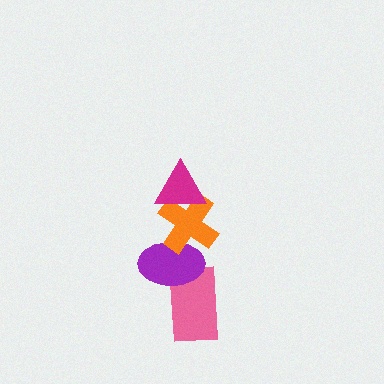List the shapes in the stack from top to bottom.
From top to bottom: the magenta triangle, the orange cross, the purple ellipse, the pink rectangle.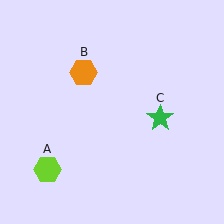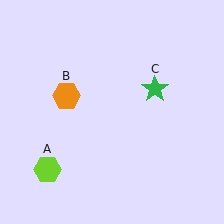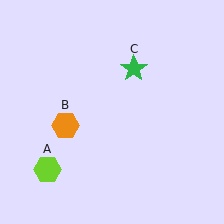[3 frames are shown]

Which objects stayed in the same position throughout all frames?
Lime hexagon (object A) remained stationary.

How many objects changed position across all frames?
2 objects changed position: orange hexagon (object B), green star (object C).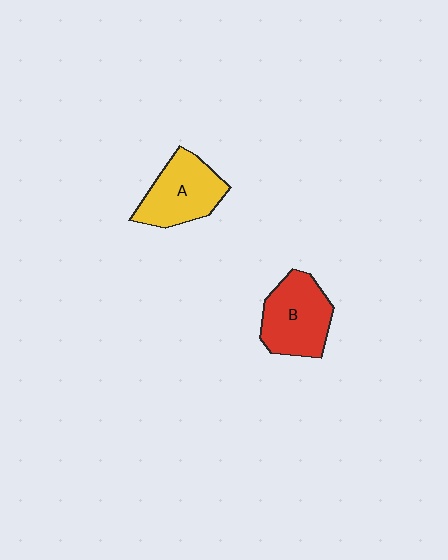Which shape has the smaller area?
Shape A (yellow).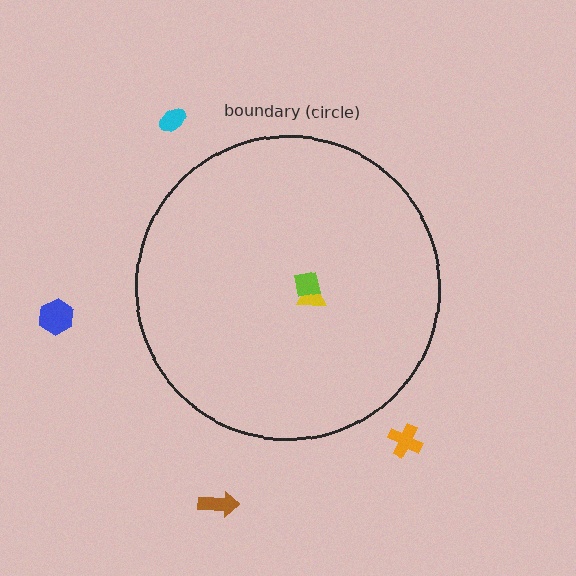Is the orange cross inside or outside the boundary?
Outside.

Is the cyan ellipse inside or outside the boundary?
Outside.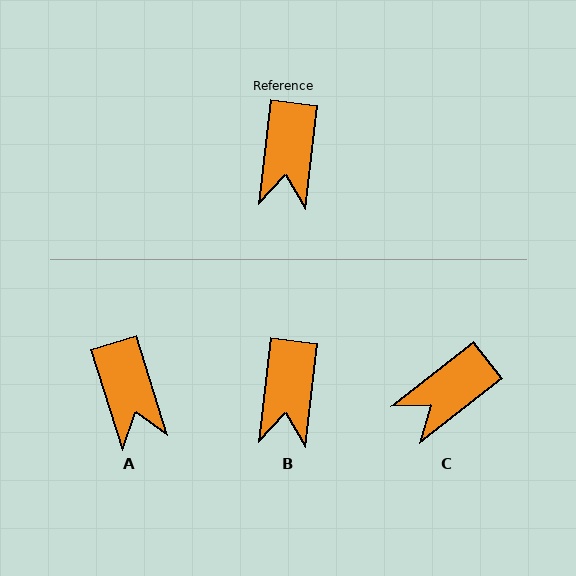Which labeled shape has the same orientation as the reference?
B.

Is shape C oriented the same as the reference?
No, it is off by about 45 degrees.